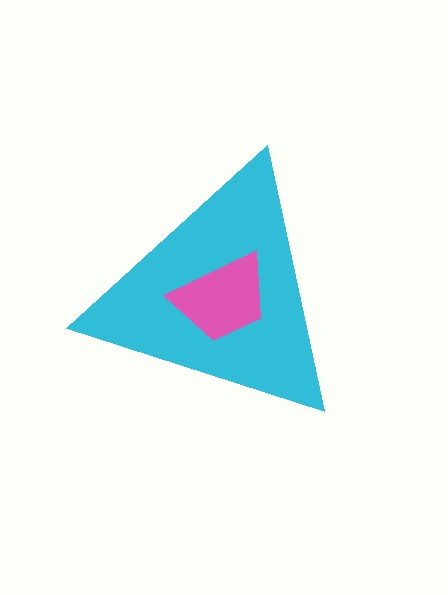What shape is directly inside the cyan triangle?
The pink trapezoid.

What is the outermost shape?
The cyan triangle.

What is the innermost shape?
The pink trapezoid.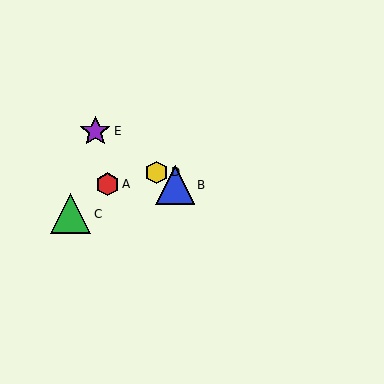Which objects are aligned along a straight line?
Objects B, D, E are aligned along a straight line.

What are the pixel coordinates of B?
Object B is at (175, 185).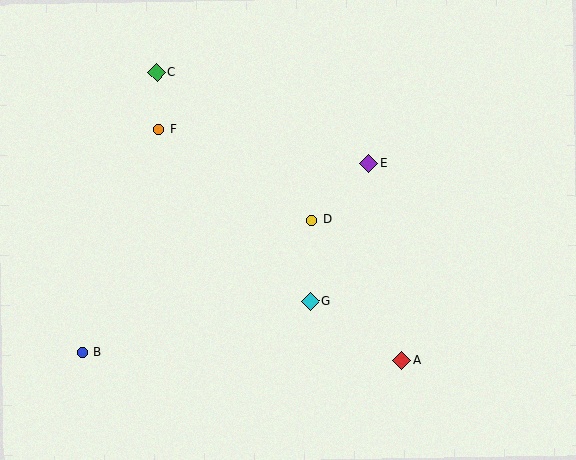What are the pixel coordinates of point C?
Point C is at (157, 72).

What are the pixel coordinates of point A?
Point A is at (402, 360).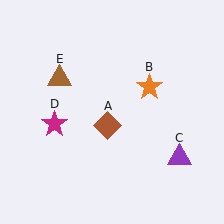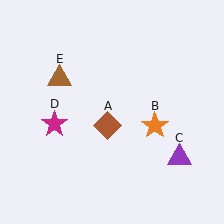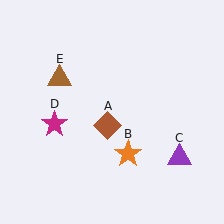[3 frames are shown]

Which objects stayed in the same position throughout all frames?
Brown diamond (object A) and purple triangle (object C) and magenta star (object D) and brown triangle (object E) remained stationary.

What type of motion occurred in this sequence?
The orange star (object B) rotated clockwise around the center of the scene.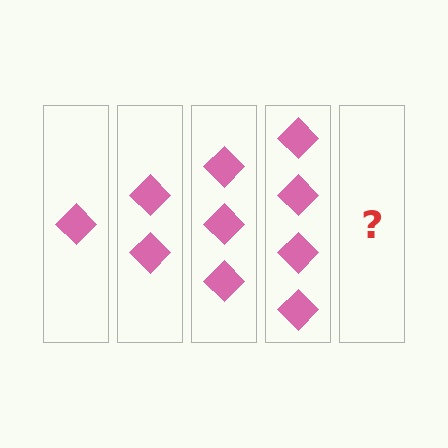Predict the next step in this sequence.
The next step is 5 diamonds.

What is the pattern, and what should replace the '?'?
The pattern is that each step adds one more diamond. The '?' should be 5 diamonds.